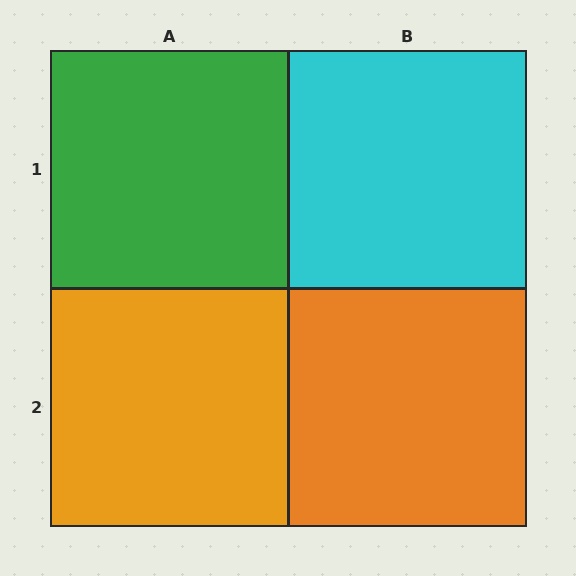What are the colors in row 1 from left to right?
Green, cyan.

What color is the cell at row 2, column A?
Orange.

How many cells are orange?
2 cells are orange.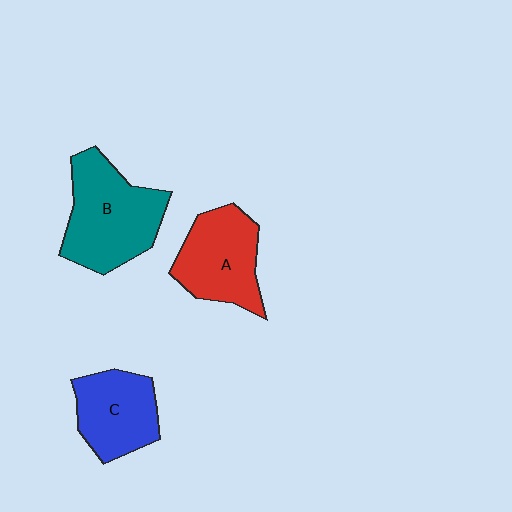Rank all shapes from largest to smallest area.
From largest to smallest: B (teal), A (red), C (blue).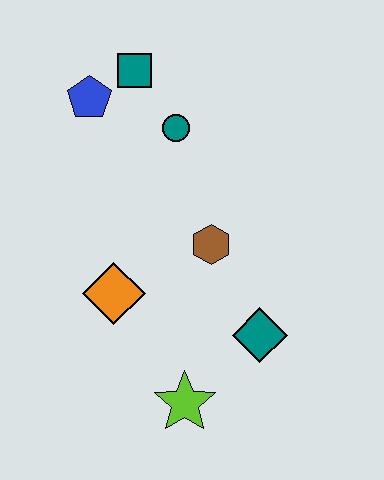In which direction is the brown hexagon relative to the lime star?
The brown hexagon is above the lime star.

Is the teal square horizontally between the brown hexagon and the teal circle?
No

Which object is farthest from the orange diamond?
The teal square is farthest from the orange diamond.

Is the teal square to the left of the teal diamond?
Yes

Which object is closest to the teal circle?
The teal square is closest to the teal circle.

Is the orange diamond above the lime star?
Yes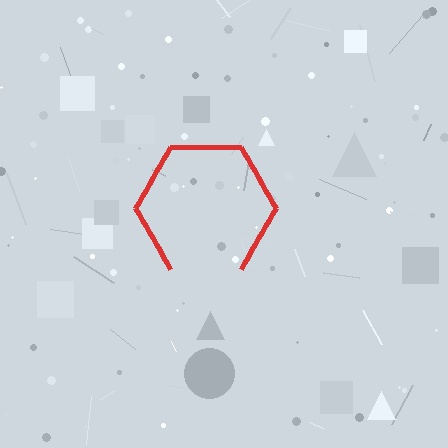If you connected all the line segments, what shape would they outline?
They would outline a hexagon.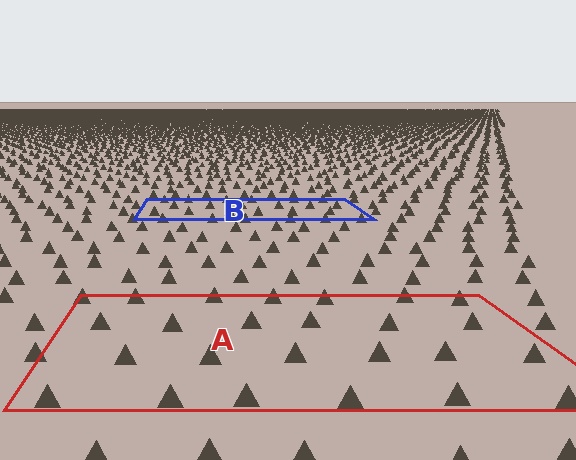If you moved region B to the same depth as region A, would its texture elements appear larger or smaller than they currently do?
They would appear larger. At a closer depth, the same texture elements are projected at a bigger on-screen size.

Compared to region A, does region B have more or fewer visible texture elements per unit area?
Region B has more texture elements per unit area — they are packed more densely because it is farther away.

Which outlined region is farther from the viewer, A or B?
Region B is farther from the viewer — the texture elements inside it appear smaller and more densely packed.